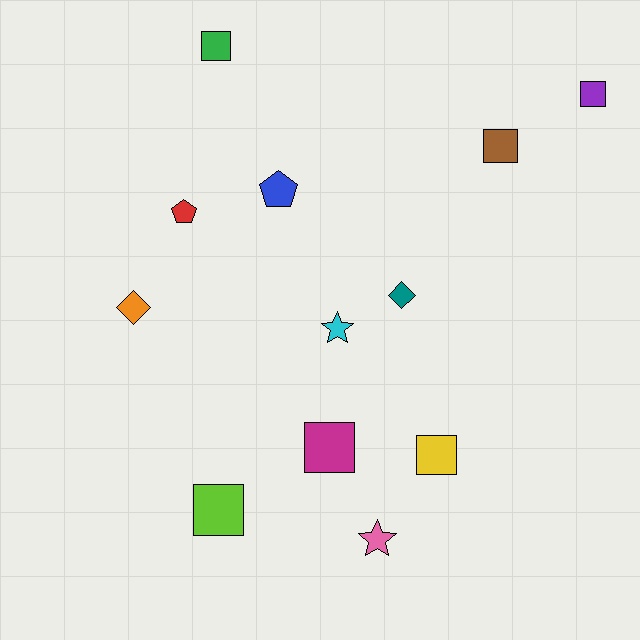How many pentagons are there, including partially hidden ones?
There are 2 pentagons.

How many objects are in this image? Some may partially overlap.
There are 12 objects.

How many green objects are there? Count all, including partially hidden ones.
There is 1 green object.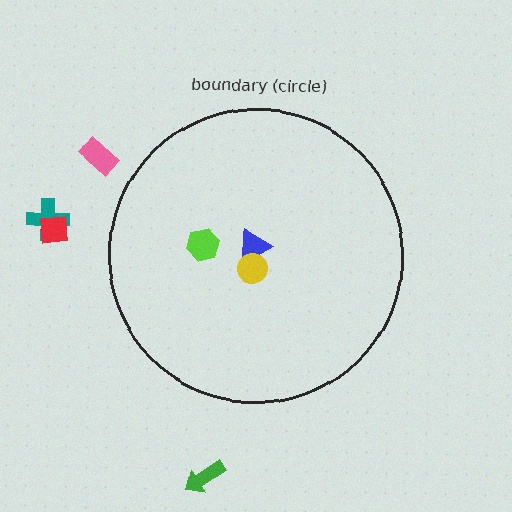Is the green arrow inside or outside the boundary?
Outside.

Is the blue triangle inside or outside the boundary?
Inside.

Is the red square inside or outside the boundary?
Outside.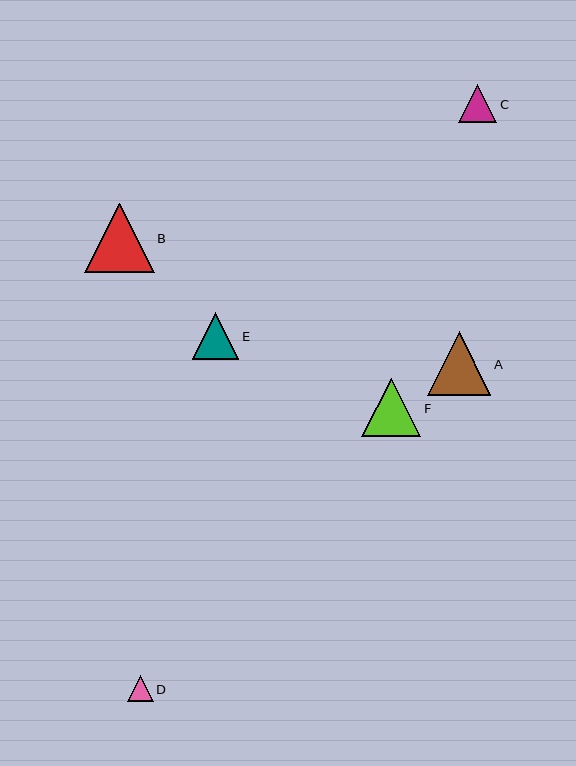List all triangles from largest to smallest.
From largest to smallest: B, A, F, E, C, D.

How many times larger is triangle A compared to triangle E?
Triangle A is approximately 1.4 times the size of triangle E.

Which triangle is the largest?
Triangle B is the largest with a size of approximately 69 pixels.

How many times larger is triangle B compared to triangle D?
Triangle B is approximately 2.7 times the size of triangle D.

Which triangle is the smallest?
Triangle D is the smallest with a size of approximately 26 pixels.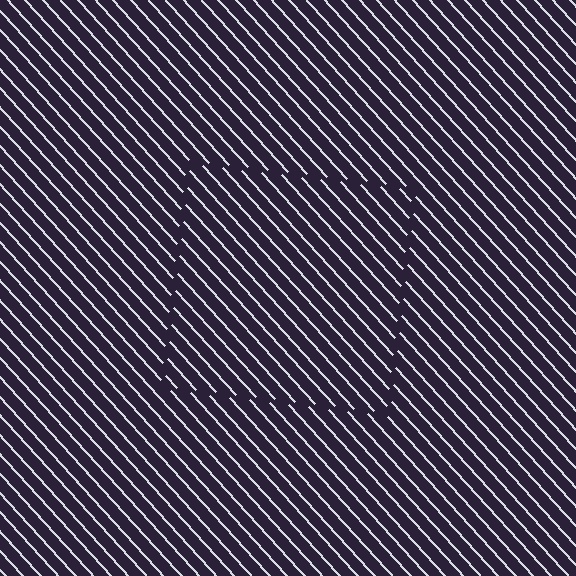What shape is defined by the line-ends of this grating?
An illusory square. The interior of the shape contains the same grating, shifted by half a period — the contour is defined by the phase discontinuity where line-ends from the inner and outer gratings abut.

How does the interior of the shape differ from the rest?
The interior of the shape contains the same grating, shifted by half a period — the contour is defined by the phase discontinuity where line-ends from the inner and outer gratings abut.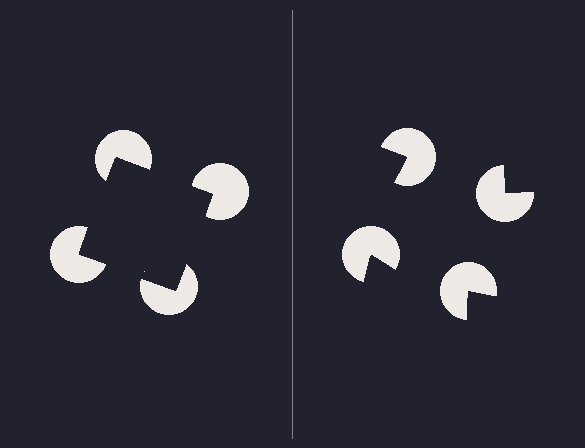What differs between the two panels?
The pac-man discs are positioned identically on both sides; only the wedge orientations differ. On the left they align to a square; on the right they are misaligned.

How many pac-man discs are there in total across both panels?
8 — 4 on each side.